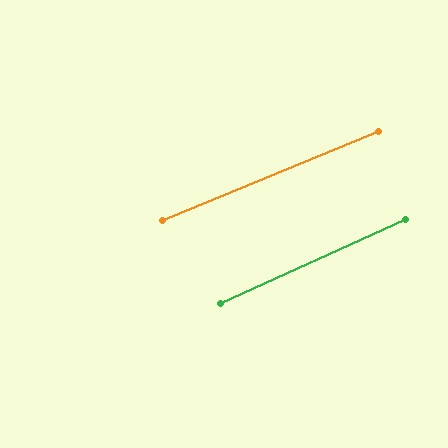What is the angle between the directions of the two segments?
Approximately 2 degrees.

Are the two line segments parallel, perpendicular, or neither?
Parallel — their directions differ by only 1.9°.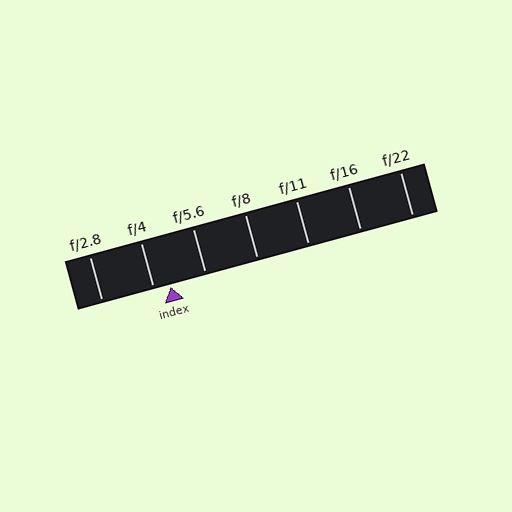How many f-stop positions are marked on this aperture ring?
There are 7 f-stop positions marked.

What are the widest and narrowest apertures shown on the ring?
The widest aperture shown is f/2.8 and the narrowest is f/22.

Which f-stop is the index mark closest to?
The index mark is closest to f/4.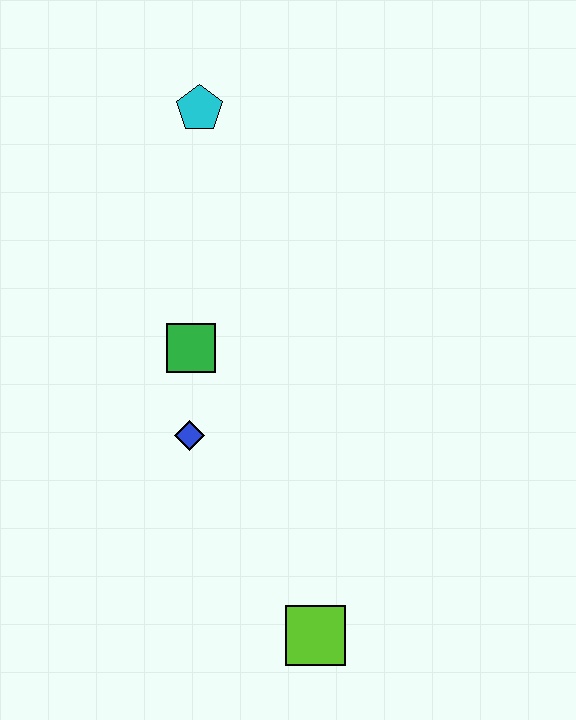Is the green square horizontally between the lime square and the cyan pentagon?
No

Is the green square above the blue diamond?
Yes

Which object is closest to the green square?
The blue diamond is closest to the green square.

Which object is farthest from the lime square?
The cyan pentagon is farthest from the lime square.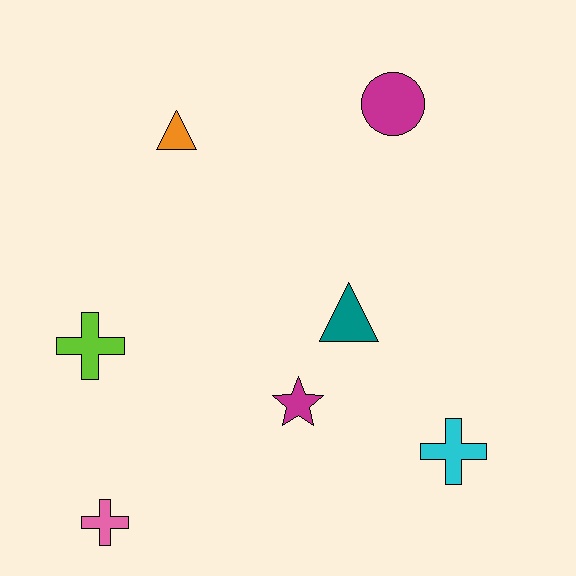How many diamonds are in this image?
There are no diamonds.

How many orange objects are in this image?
There is 1 orange object.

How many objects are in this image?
There are 7 objects.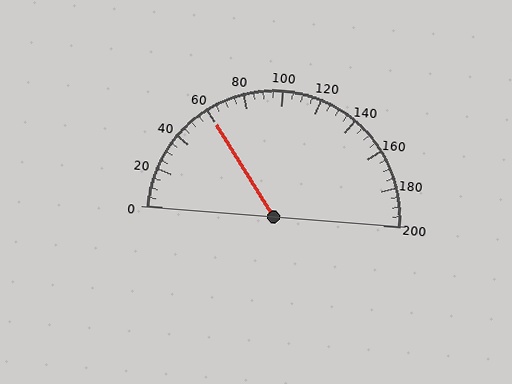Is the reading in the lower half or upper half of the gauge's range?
The reading is in the lower half of the range (0 to 200).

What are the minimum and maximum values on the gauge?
The gauge ranges from 0 to 200.